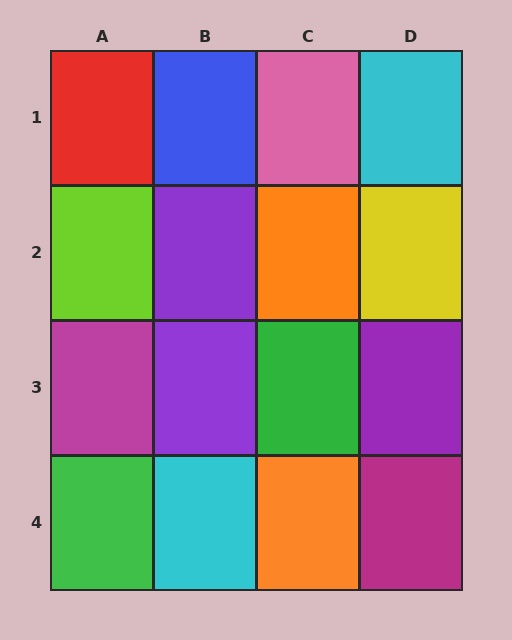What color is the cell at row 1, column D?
Cyan.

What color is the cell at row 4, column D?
Magenta.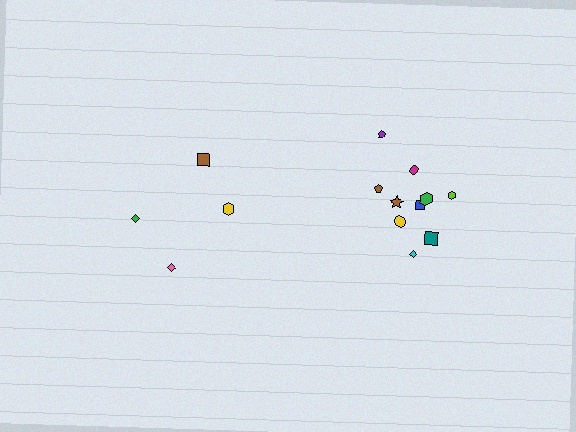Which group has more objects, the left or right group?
The right group.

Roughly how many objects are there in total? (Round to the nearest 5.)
Roughly 15 objects in total.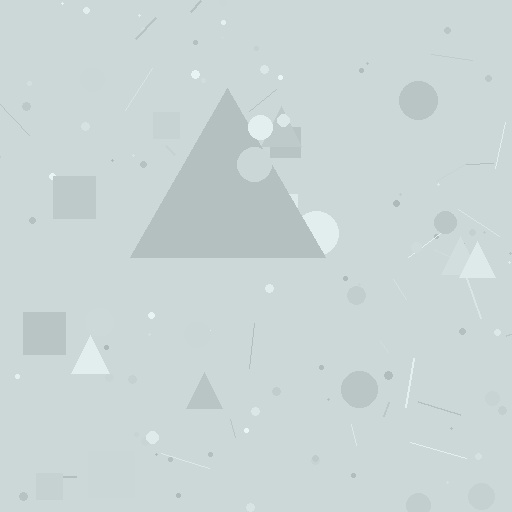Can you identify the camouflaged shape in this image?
The camouflaged shape is a triangle.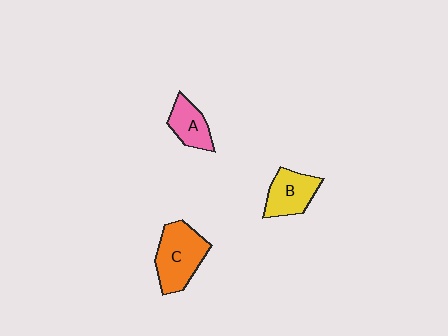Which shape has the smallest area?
Shape A (pink).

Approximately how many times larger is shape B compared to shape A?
Approximately 1.2 times.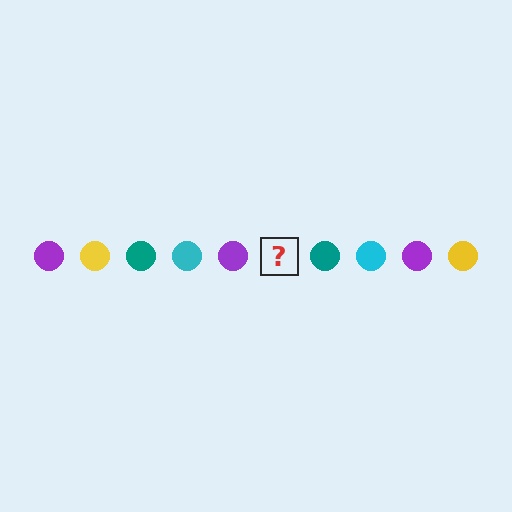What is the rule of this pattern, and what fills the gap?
The rule is that the pattern cycles through purple, yellow, teal, cyan circles. The gap should be filled with a yellow circle.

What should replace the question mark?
The question mark should be replaced with a yellow circle.